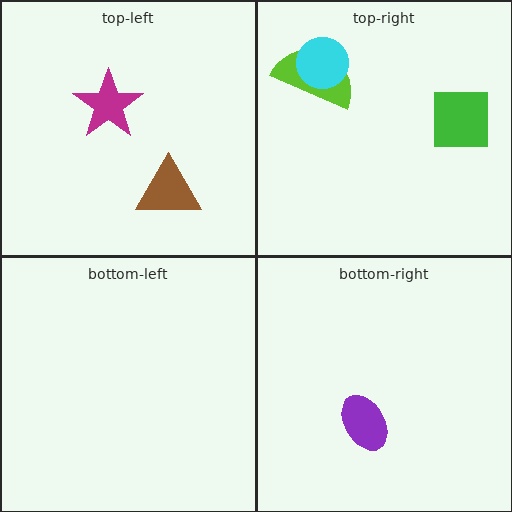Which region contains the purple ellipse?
The bottom-right region.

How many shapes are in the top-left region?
2.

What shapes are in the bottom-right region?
The purple ellipse.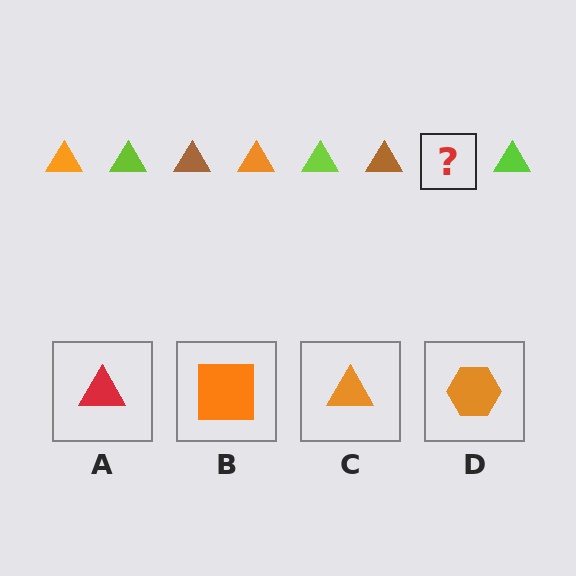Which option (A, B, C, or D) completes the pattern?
C.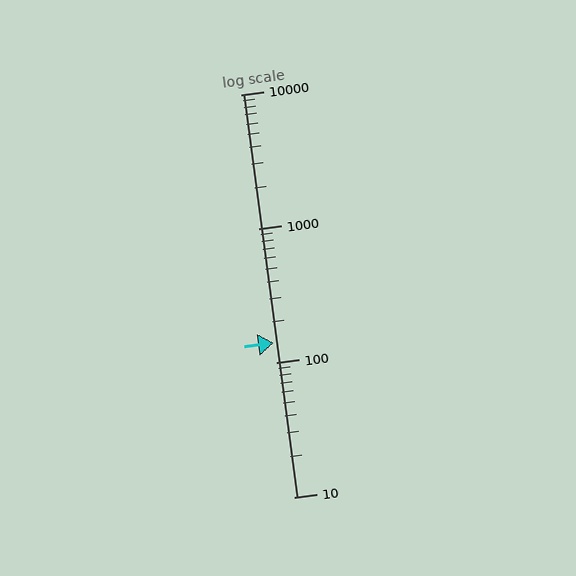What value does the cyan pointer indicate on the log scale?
The pointer indicates approximately 140.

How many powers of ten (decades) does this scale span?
The scale spans 3 decades, from 10 to 10000.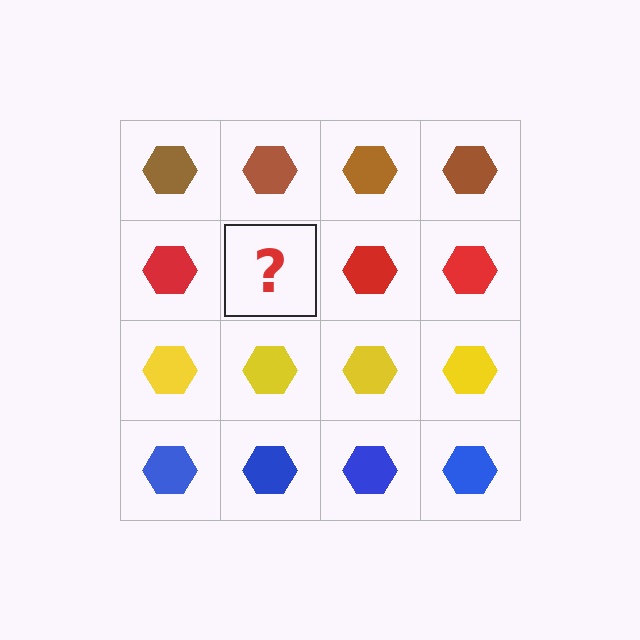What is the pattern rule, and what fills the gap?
The rule is that each row has a consistent color. The gap should be filled with a red hexagon.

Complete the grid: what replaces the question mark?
The question mark should be replaced with a red hexagon.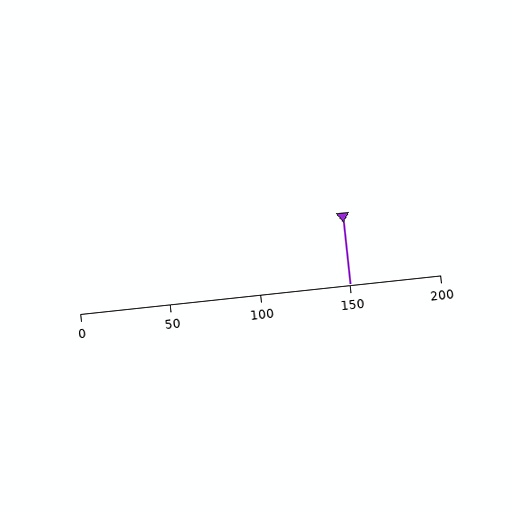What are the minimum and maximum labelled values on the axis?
The axis runs from 0 to 200.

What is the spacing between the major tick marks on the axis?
The major ticks are spaced 50 apart.